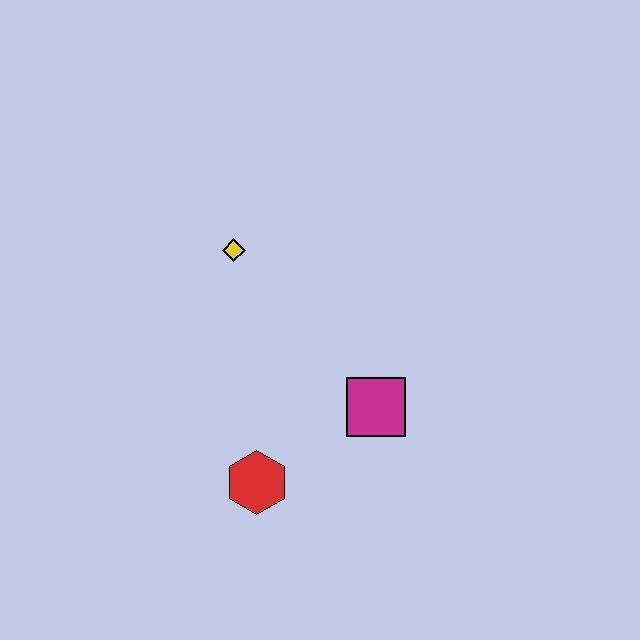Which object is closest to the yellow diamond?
The magenta square is closest to the yellow diamond.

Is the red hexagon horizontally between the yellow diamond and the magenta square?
Yes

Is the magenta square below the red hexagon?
No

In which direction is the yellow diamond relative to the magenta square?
The yellow diamond is above the magenta square.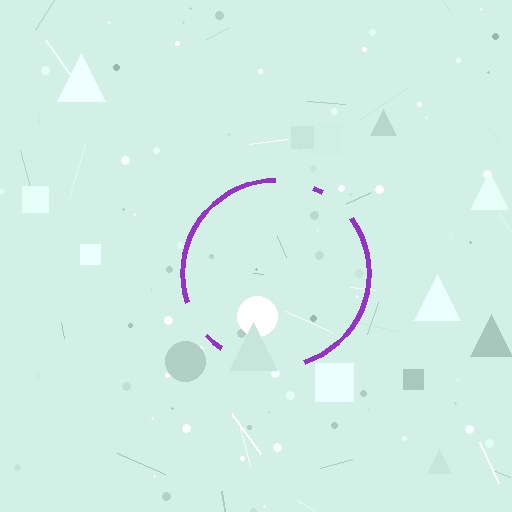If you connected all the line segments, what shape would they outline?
They would outline a circle.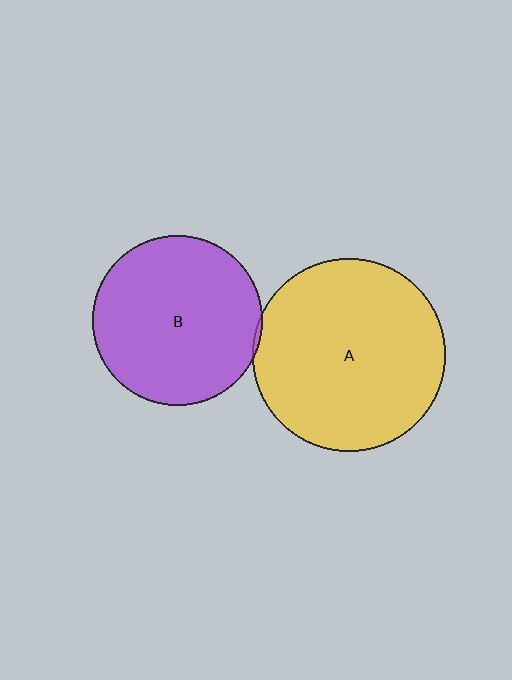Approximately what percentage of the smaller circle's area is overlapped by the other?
Approximately 5%.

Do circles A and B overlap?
Yes.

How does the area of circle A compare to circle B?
Approximately 1.3 times.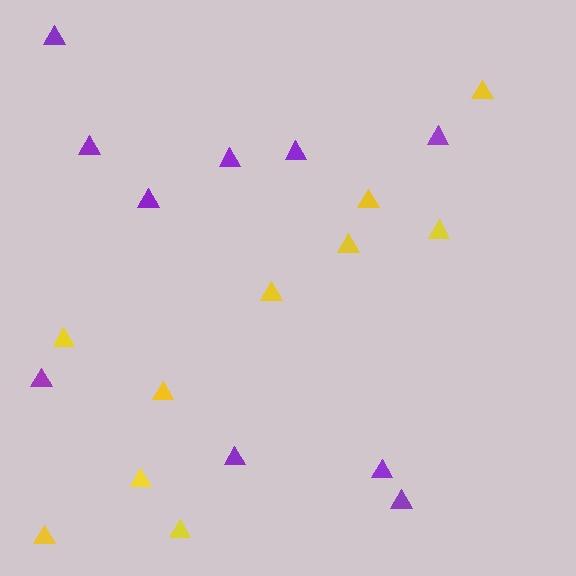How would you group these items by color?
There are 2 groups: one group of yellow triangles (10) and one group of purple triangles (10).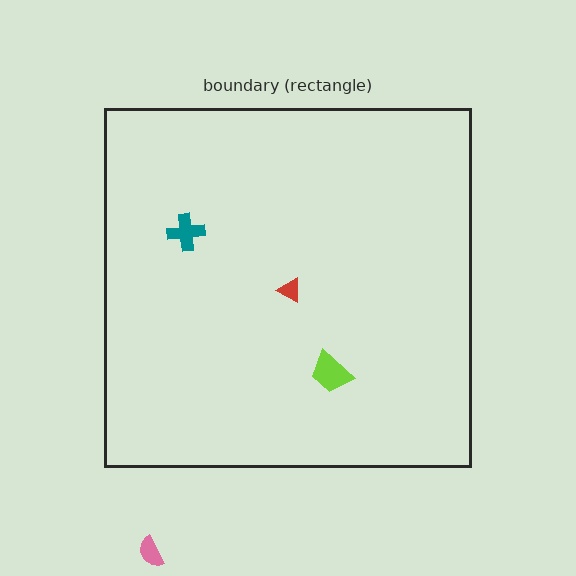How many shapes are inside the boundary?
3 inside, 1 outside.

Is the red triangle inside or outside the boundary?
Inside.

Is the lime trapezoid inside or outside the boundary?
Inside.